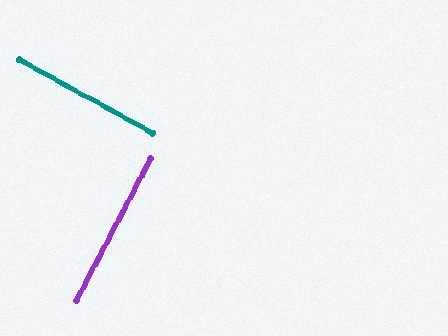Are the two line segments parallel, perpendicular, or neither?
Perpendicular — they meet at approximately 89°.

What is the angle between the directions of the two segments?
Approximately 89 degrees.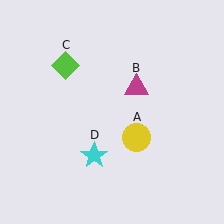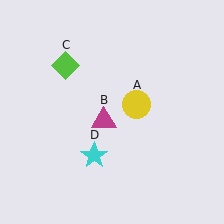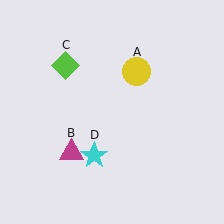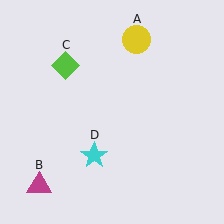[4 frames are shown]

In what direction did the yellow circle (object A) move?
The yellow circle (object A) moved up.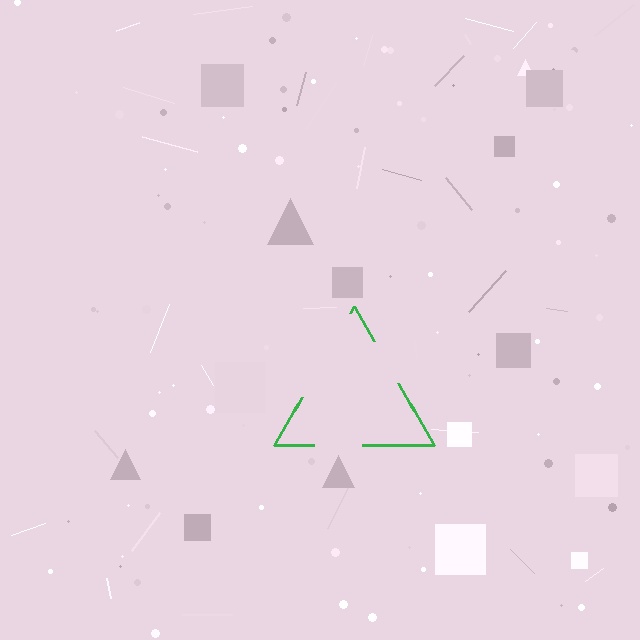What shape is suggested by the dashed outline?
The dashed outline suggests a triangle.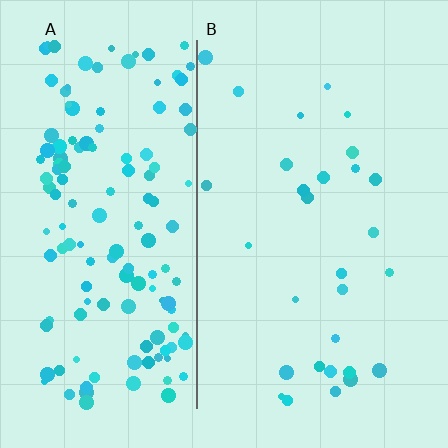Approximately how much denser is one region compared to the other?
Approximately 5.0× — region A over region B.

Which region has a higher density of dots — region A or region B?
A (the left).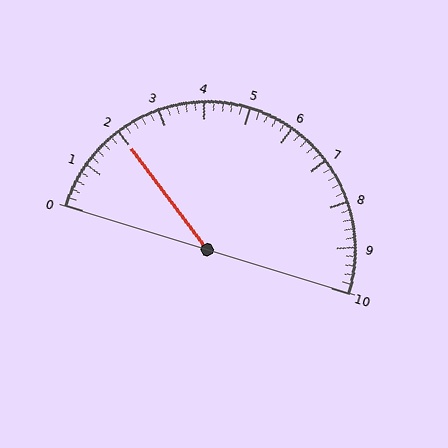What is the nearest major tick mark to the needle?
The nearest major tick mark is 2.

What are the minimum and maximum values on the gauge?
The gauge ranges from 0 to 10.